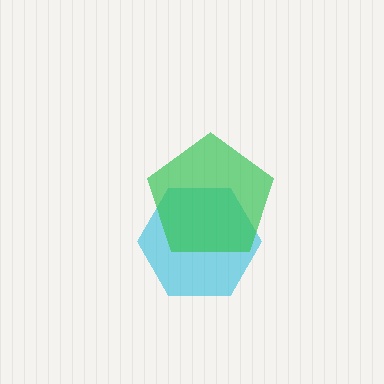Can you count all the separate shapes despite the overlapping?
Yes, there are 2 separate shapes.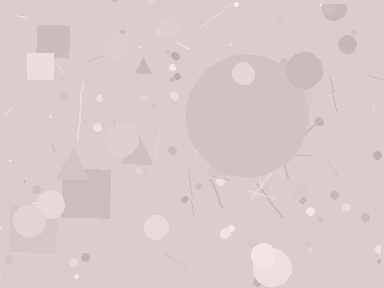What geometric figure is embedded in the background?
A circle is embedded in the background.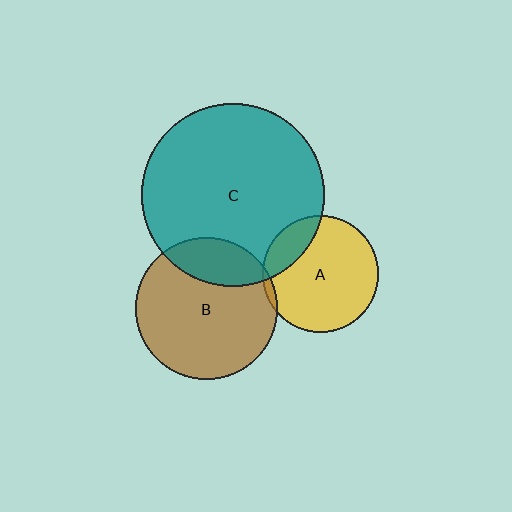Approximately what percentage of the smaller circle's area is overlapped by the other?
Approximately 20%.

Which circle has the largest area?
Circle C (teal).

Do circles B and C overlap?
Yes.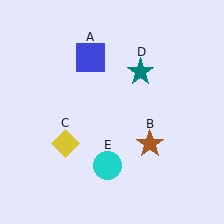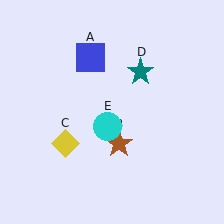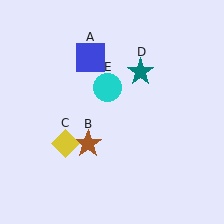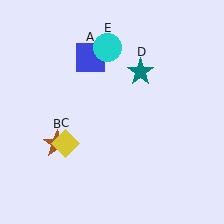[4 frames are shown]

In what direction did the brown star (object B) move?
The brown star (object B) moved left.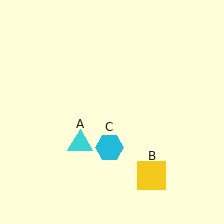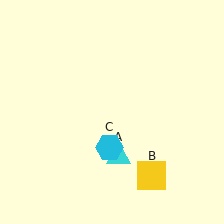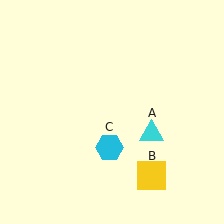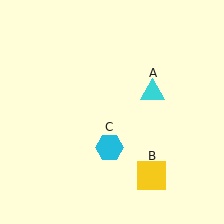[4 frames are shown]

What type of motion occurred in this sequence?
The cyan triangle (object A) rotated counterclockwise around the center of the scene.